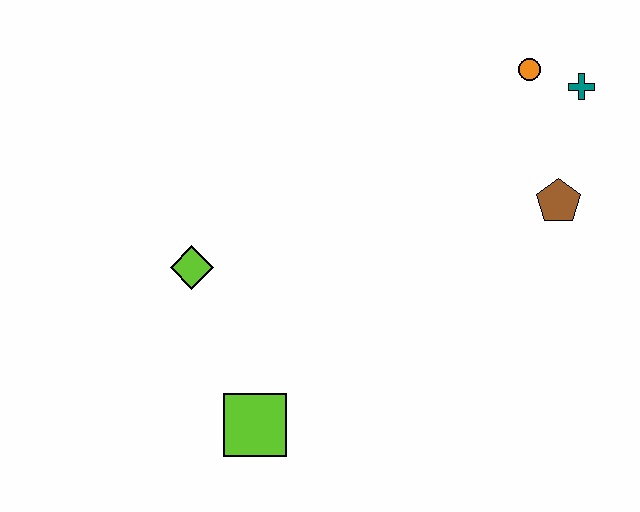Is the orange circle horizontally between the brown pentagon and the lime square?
Yes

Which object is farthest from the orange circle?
The lime square is farthest from the orange circle.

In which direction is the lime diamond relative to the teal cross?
The lime diamond is to the left of the teal cross.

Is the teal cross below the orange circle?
Yes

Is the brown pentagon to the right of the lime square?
Yes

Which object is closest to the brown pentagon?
The teal cross is closest to the brown pentagon.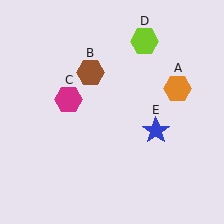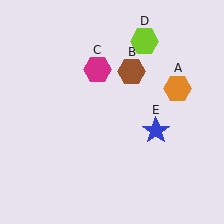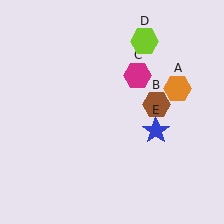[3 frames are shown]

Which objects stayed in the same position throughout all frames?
Orange hexagon (object A) and lime hexagon (object D) and blue star (object E) remained stationary.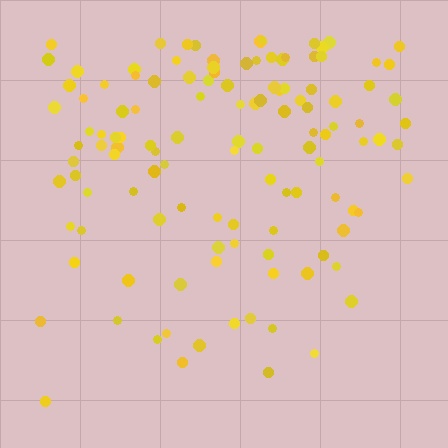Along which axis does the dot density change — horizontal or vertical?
Vertical.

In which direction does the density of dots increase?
From bottom to top, with the top side densest.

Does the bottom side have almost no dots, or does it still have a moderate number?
Still a moderate number, just noticeably fewer than the top.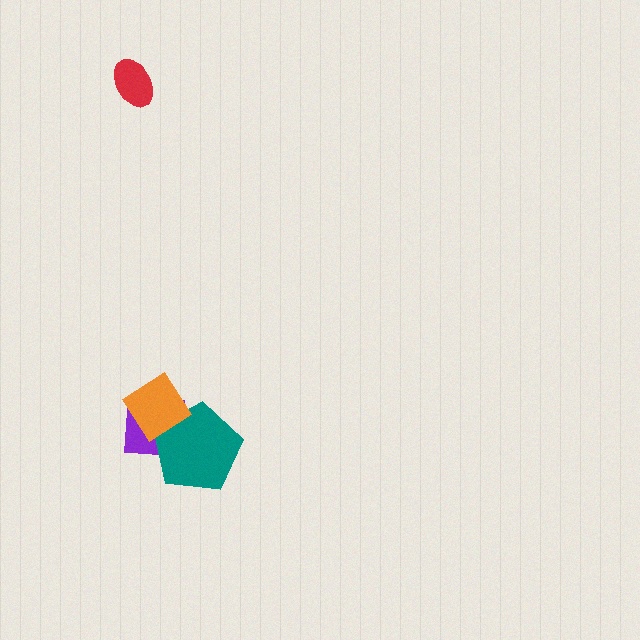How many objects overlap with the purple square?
2 objects overlap with the purple square.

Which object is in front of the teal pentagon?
The orange diamond is in front of the teal pentagon.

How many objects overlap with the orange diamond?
2 objects overlap with the orange diamond.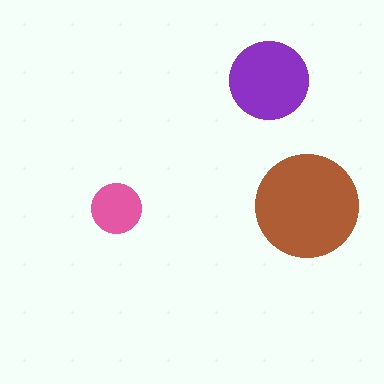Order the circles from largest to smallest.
the brown one, the purple one, the pink one.